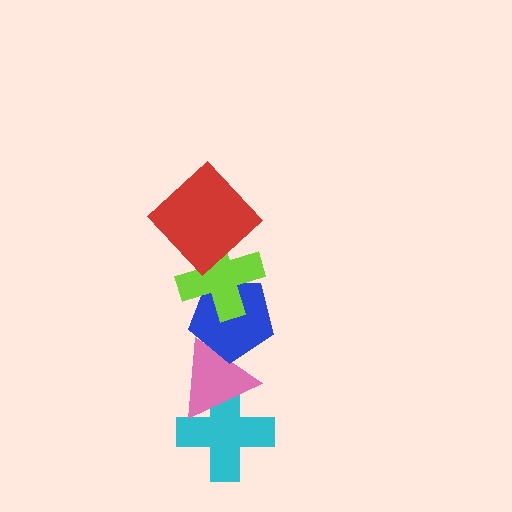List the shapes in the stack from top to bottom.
From top to bottom: the red diamond, the lime cross, the blue pentagon, the pink triangle, the cyan cross.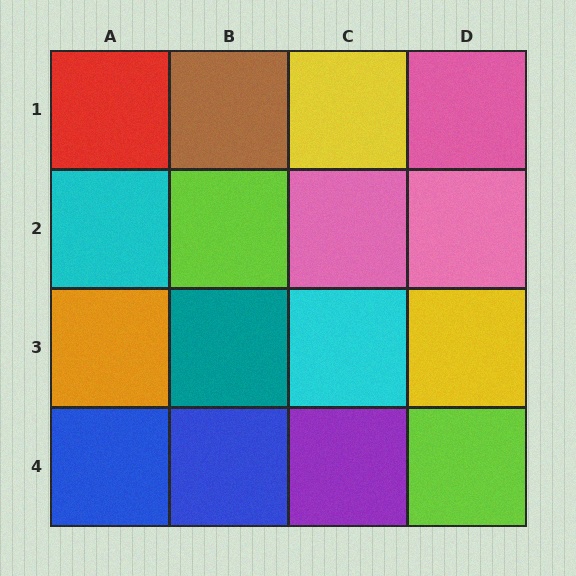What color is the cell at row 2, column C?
Pink.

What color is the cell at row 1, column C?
Yellow.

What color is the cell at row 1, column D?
Pink.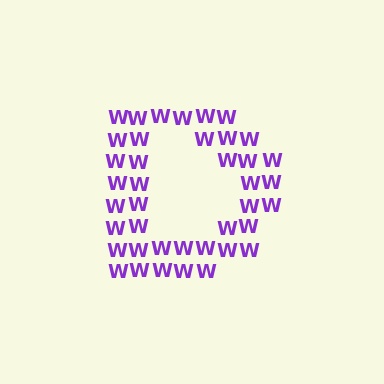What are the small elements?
The small elements are letter W's.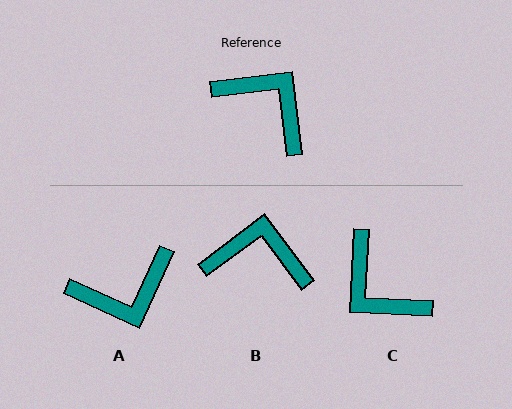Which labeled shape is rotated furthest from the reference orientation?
C, about 170 degrees away.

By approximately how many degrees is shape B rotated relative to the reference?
Approximately 30 degrees counter-clockwise.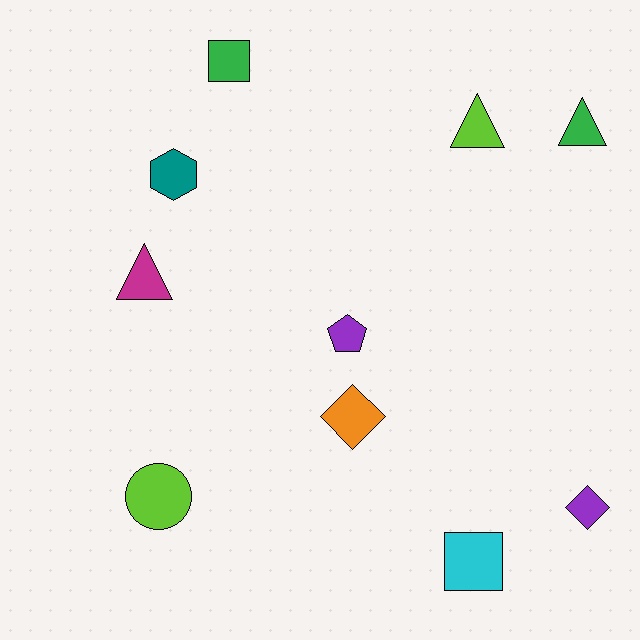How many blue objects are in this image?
There are no blue objects.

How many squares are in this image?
There are 2 squares.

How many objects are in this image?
There are 10 objects.